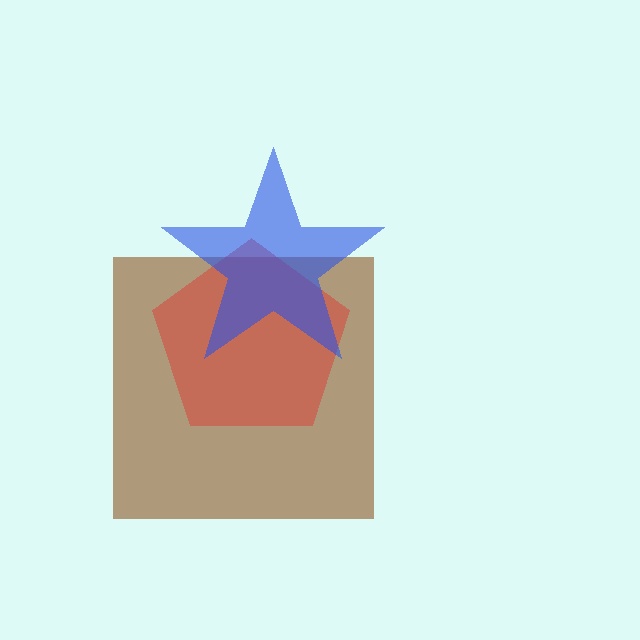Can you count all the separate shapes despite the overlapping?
Yes, there are 3 separate shapes.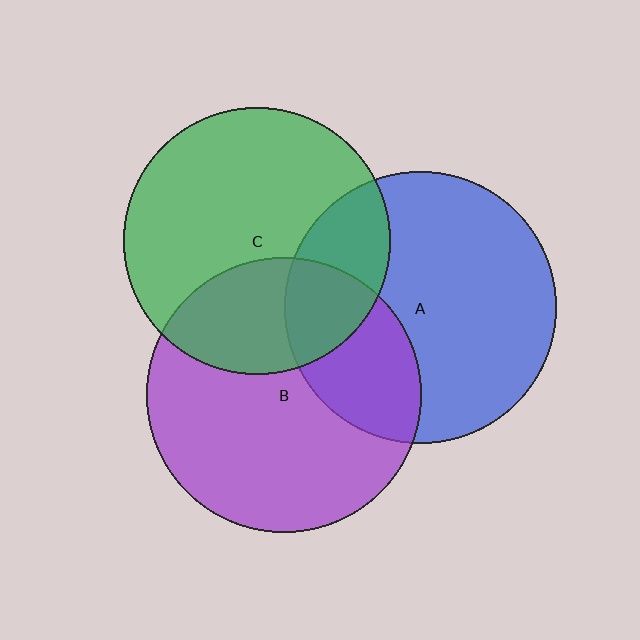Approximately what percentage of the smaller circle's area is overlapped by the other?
Approximately 25%.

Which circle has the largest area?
Circle B (purple).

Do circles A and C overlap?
Yes.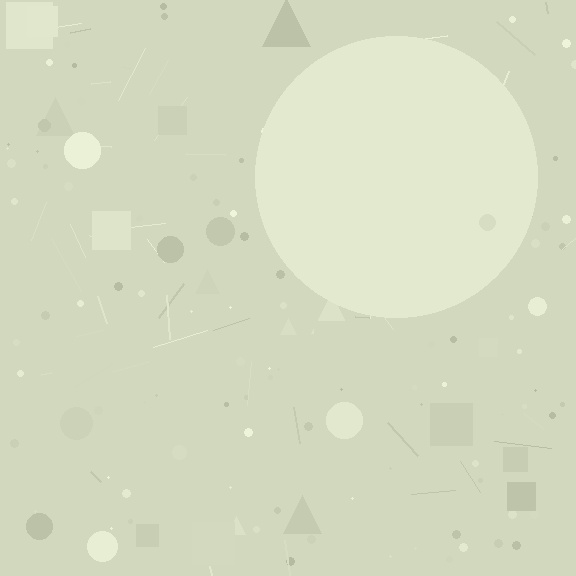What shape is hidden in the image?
A circle is hidden in the image.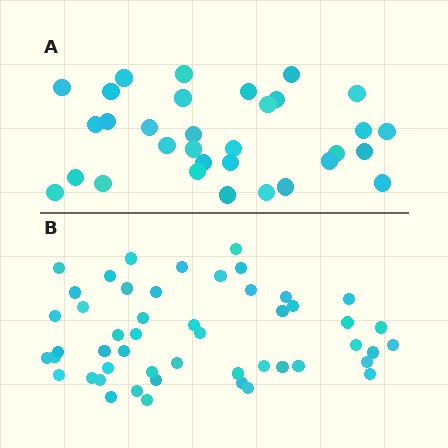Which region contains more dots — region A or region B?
Region B (the bottom region) has more dots.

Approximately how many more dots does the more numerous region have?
Region B has approximately 20 more dots than region A.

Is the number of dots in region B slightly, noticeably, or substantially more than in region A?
Region B has substantially more. The ratio is roughly 1.6 to 1.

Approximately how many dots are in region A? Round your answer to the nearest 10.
About 30 dots. (The exact count is 32, which rounds to 30.)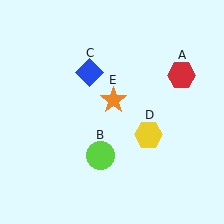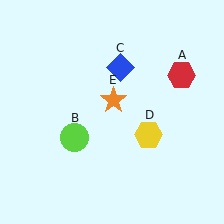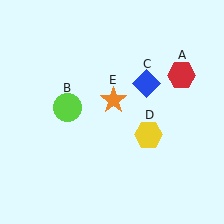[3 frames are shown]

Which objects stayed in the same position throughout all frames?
Red hexagon (object A) and yellow hexagon (object D) and orange star (object E) remained stationary.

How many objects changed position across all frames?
2 objects changed position: lime circle (object B), blue diamond (object C).